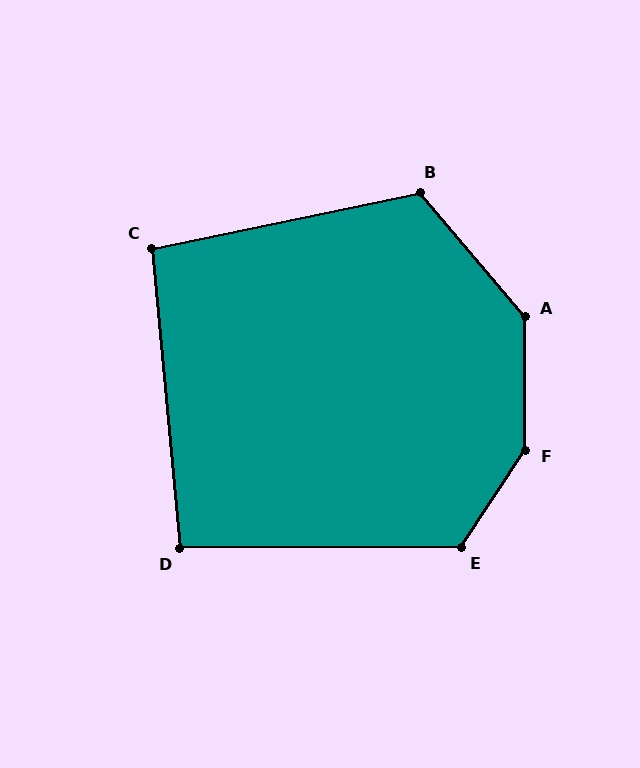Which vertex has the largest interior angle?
F, at approximately 146 degrees.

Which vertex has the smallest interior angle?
D, at approximately 95 degrees.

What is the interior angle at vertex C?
Approximately 97 degrees (obtuse).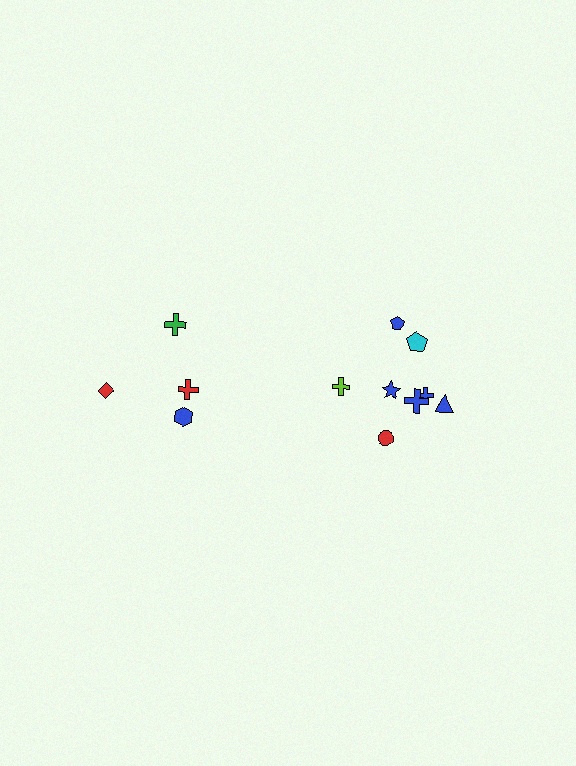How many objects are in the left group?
There are 4 objects.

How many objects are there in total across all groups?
There are 12 objects.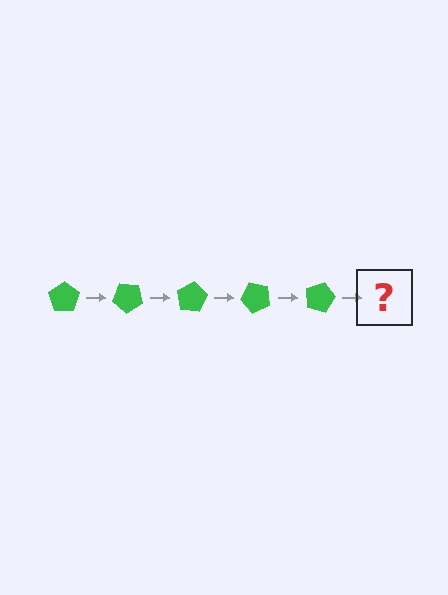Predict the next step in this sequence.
The next step is a green pentagon rotated 200 degrees.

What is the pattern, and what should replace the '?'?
The pattern is that the pentagon rotates 40 degrees each step. The '?' should be a green pentagon rotated 200 degrees.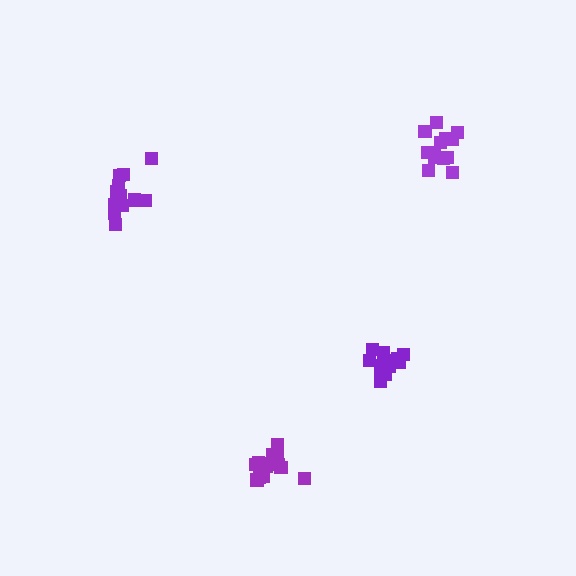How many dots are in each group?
Group 1: 13 dots, Group 2: 14 dots, Group 3: 13 dots, Group 4: 13 dots (53 total).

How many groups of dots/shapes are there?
There are 4 groups.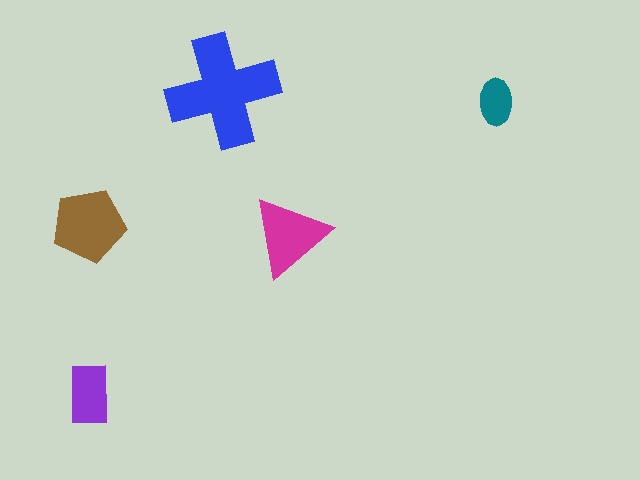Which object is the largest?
The blue cross.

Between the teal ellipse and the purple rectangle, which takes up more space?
The purple rectangle.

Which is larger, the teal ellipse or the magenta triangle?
The magenta triangle.